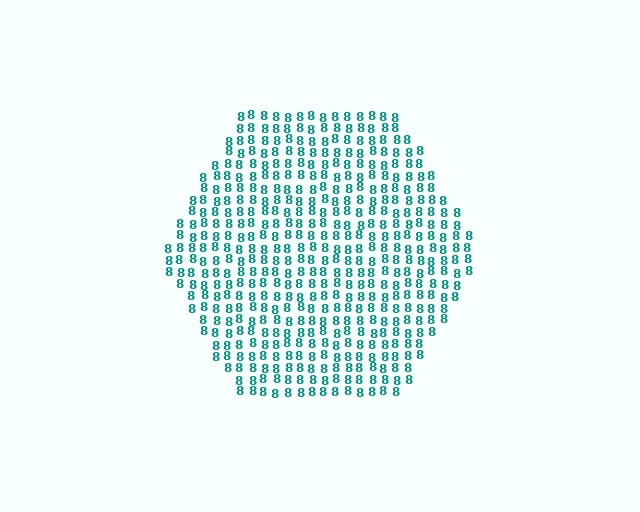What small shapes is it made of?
It is made of small digit 8's.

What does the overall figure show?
The overall figure shows a hexagon.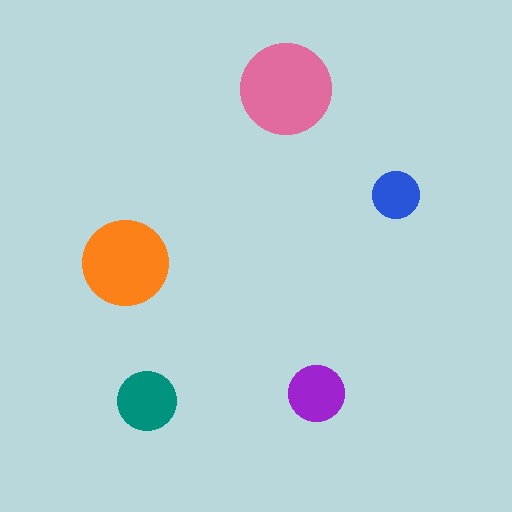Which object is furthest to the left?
The orange circle is leftmost.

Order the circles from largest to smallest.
the pink one, the orange one, the teal one, the purple one, the blue one.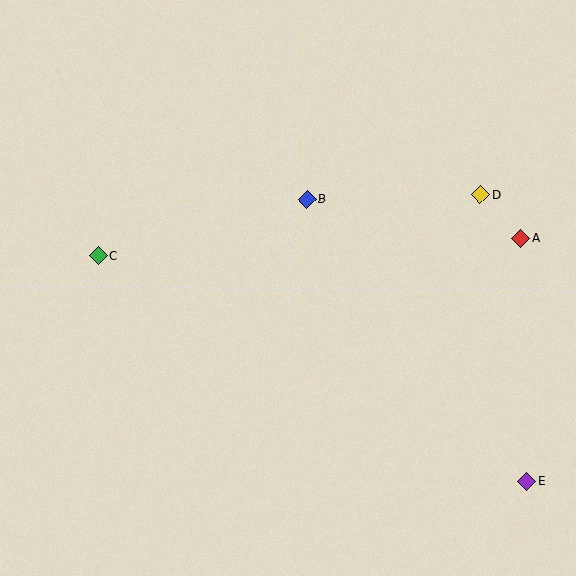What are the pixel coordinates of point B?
Point B is at (307, 199).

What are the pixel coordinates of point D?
Point D is at (480, 195).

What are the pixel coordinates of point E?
Point E is at (527, 482).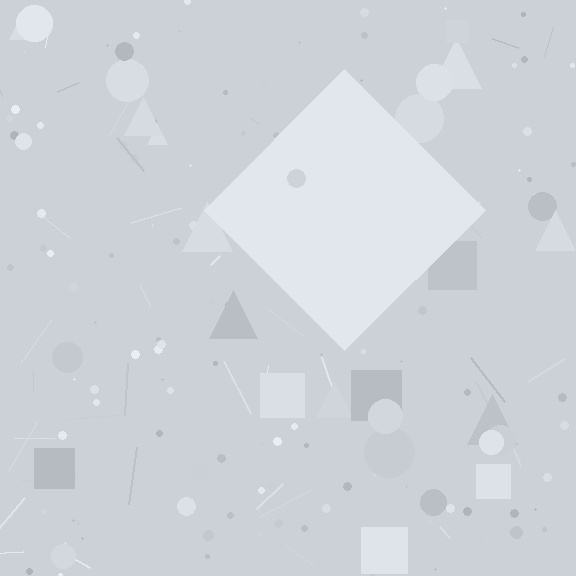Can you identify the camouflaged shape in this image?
The camouflaged shape is a diamond.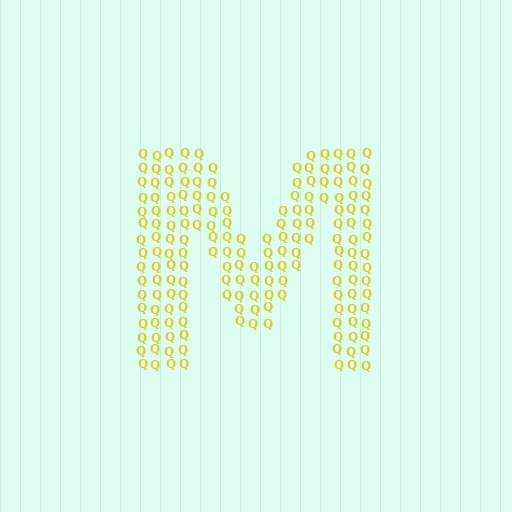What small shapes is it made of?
It is made of small letter Q's.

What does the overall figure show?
The overall figure shows the letter M.